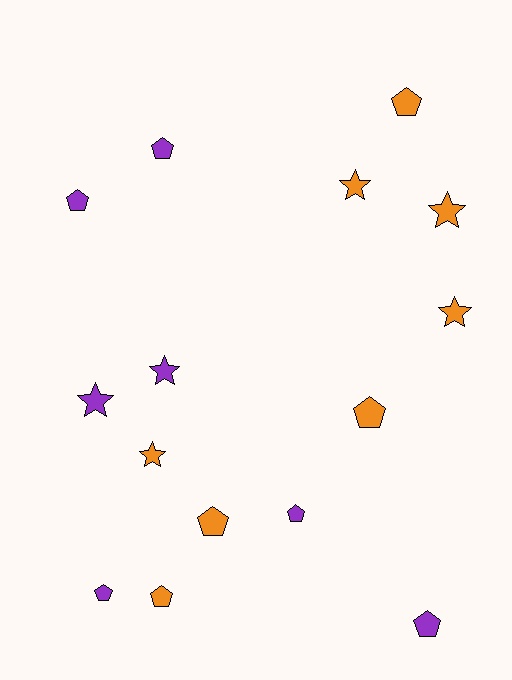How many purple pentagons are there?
There are 5 purple pentagons.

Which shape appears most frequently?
Pentagon, with 9 objects.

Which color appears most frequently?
Orange, with 8 objects.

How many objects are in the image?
There are 15 objects.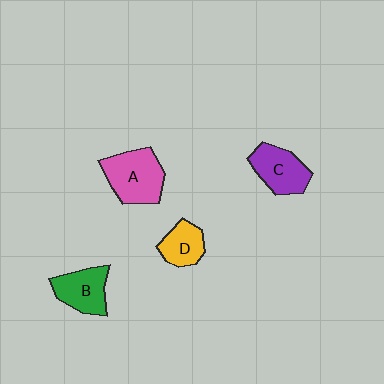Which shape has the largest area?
Shape A (pink).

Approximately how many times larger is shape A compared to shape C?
Approximately 1.2 times.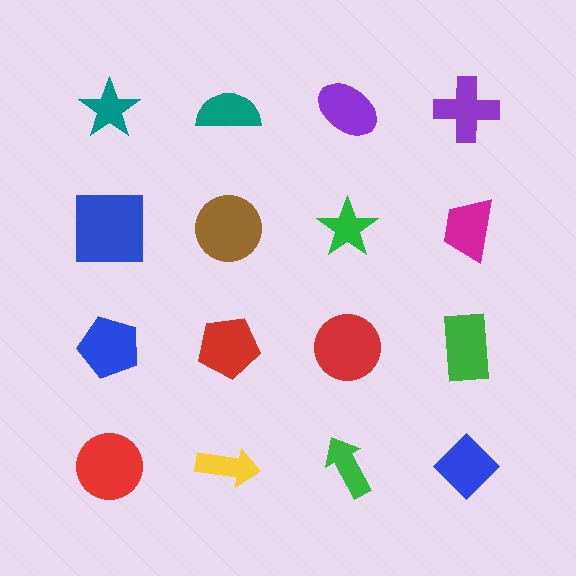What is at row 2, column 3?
A green star.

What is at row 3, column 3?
A red circle.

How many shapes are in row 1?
4 shapes.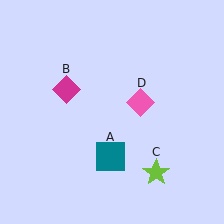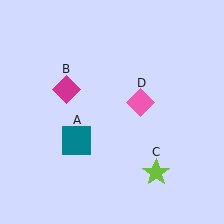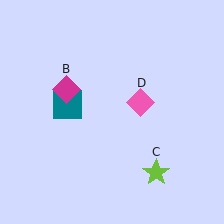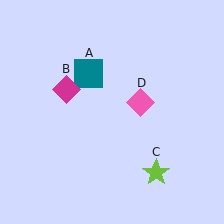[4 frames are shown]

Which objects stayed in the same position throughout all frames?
Magenta diamond (object B) and lime star (object C) and pink diamond (object D) remained stationary.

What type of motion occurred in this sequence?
The teal square (object A) rotated clockwise around the center of the scene.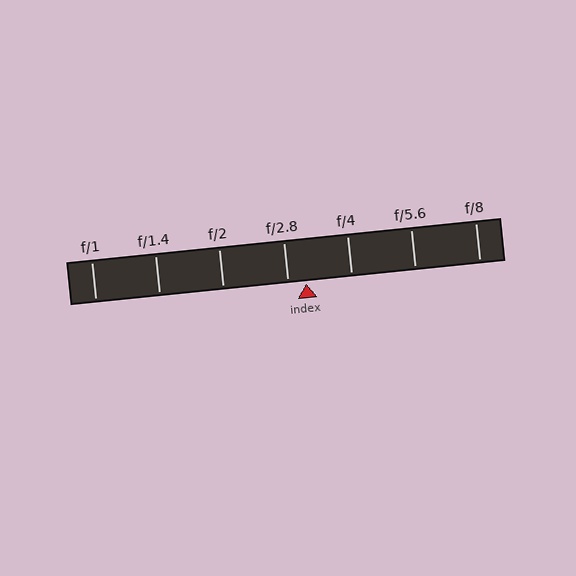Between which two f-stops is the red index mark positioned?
The index mark is between f/2.8 and f/4.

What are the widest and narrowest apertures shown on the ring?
The widest aperture shown is f/1 and the narrowest is f/8.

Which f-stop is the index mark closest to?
The index mark is closest to f/2.8.